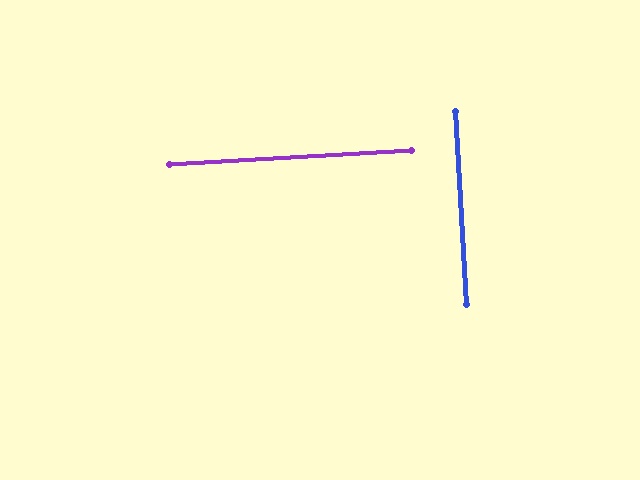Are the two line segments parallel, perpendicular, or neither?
Perpendicular — they meet at approximately 90°.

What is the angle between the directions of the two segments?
Approximately 90 degrees.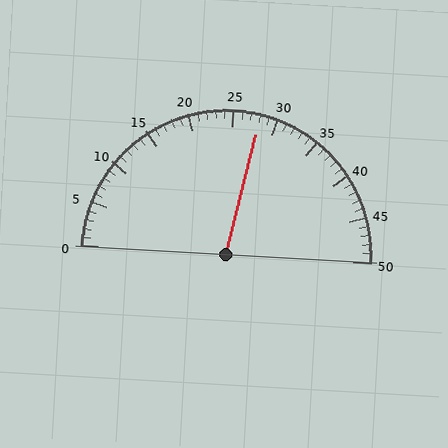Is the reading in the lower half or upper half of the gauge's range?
The reading is in the upper half of the range (0 to 50).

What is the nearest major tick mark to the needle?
The nearest major tick mark is 30.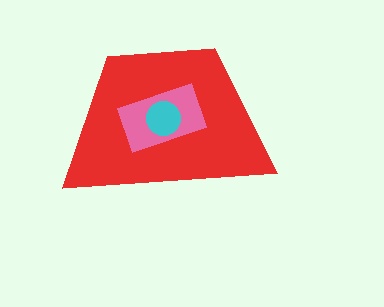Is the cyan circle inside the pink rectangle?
Yes.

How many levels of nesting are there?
3.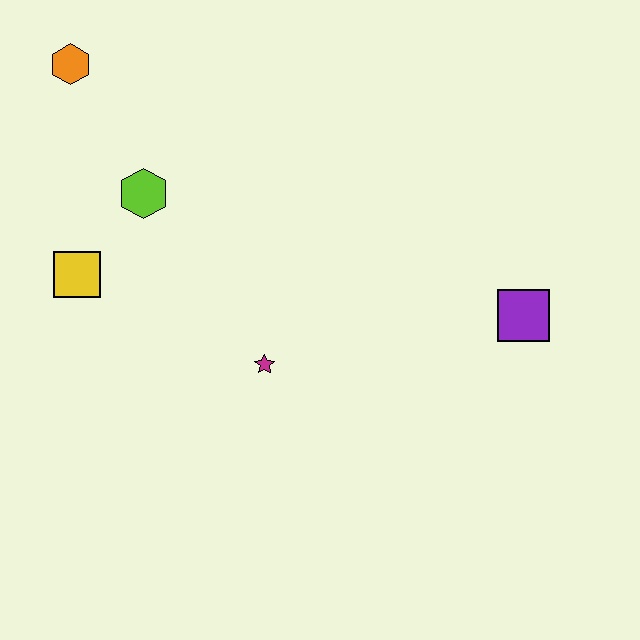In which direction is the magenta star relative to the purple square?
The magenta star is to the left of the purple square.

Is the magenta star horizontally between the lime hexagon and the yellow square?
No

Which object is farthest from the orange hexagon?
The purple square is farthest from the orange hexagon.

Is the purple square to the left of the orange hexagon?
No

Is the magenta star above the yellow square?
No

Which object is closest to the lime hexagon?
The yellow square is closest to the lime hexagon.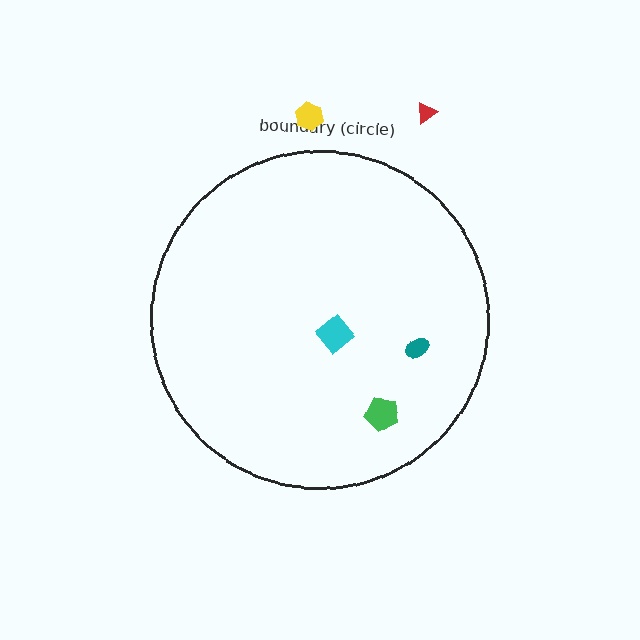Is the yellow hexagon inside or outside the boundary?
Outside.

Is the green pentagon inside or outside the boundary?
Inside.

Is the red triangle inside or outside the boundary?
Outside.